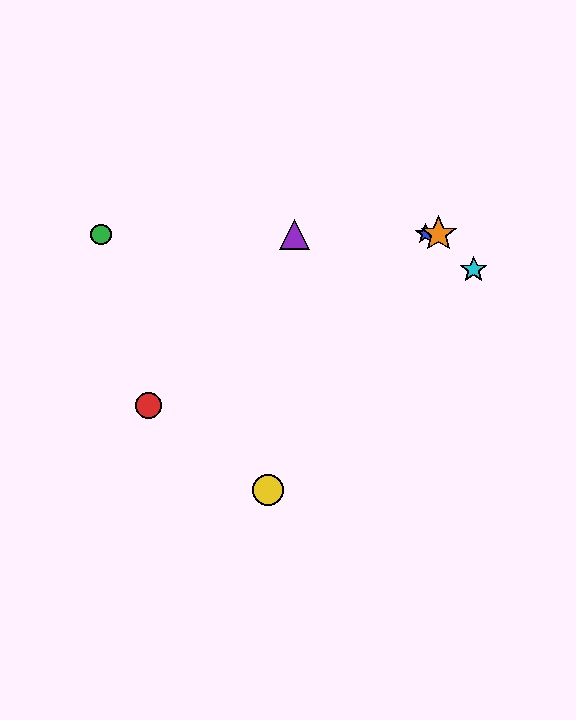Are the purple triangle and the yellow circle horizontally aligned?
No, the purple triangle is at y≈234 and the yellow circle is at y≈490.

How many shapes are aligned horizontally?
4 shapes (the blue star, the green circle, the purple triangle, the orange star) are aligned horizontally.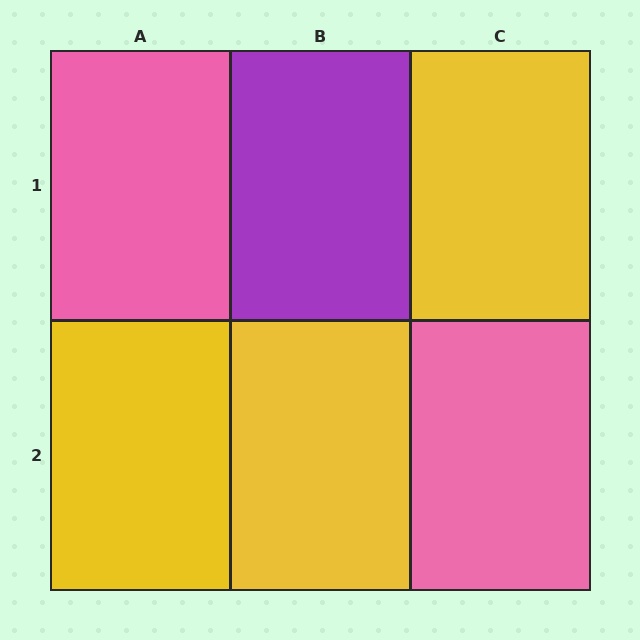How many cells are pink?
2 cells are pink.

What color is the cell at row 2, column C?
Pink.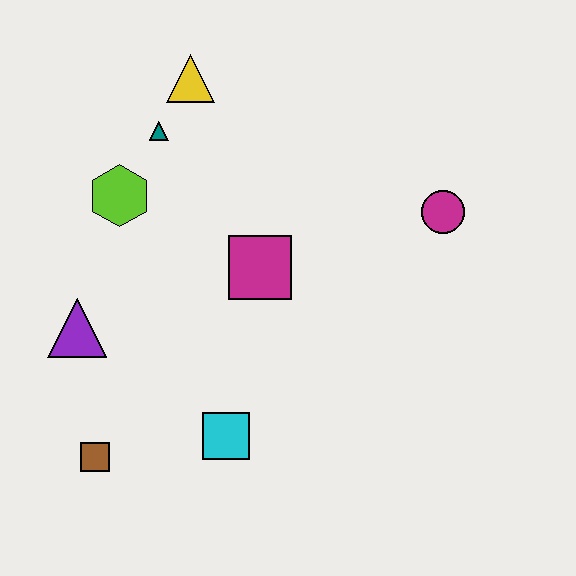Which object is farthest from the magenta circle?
The brown square is farthest from the magenta circle.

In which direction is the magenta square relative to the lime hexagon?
The magenta square is to the right of the lime hexagon.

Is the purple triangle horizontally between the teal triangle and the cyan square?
No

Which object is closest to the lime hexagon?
The teal triangle is closest to the lime hexagon.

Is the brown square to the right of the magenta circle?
No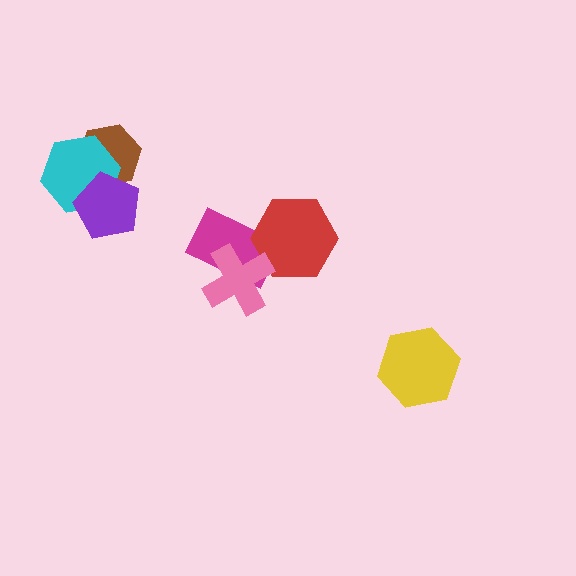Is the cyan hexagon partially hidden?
Yes, it is partially covered by another shape.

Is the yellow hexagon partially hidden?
No, no other shape covers it.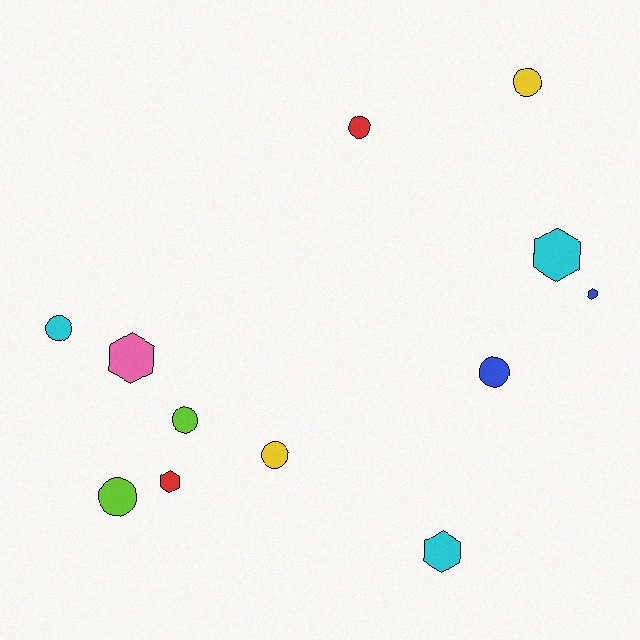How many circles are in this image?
There are 7 circles.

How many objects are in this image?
There are 12 objects.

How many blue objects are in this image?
There are 2 blue objects.